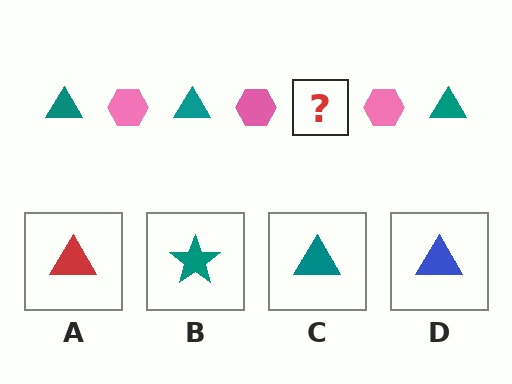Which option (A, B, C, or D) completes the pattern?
C.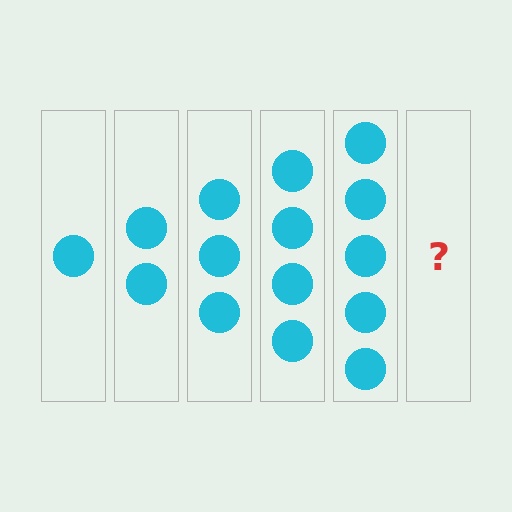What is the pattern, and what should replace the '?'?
The pattern is that each step adds one more circle. The '?' should be 6 circles.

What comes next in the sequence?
The next element should be 6 circles.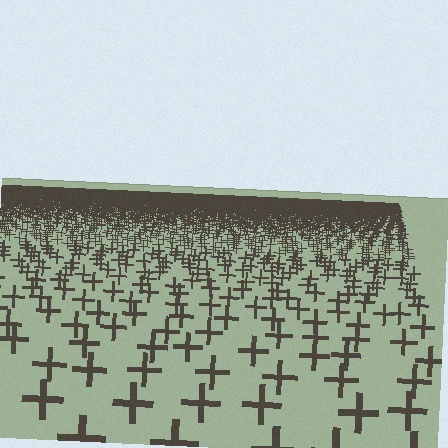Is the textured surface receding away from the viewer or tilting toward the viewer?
The surface is receding away from the viewer. Texture elements get smaller and denser toward the top.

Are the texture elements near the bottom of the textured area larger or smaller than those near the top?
Larger. Near the bottom, elements are closer to the viewer and appear at a bigger on-screen size.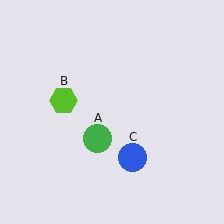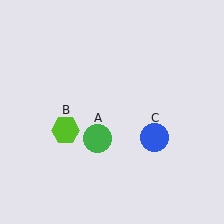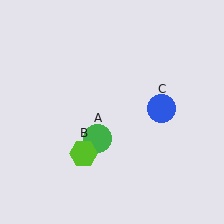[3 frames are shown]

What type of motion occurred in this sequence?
The lime hexagon (object B), blue circle (object C) rotated counterclockwise around the center of the scene.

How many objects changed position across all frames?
2 objects changed position: lime hexagon (object B), blue circle (object C).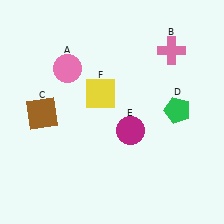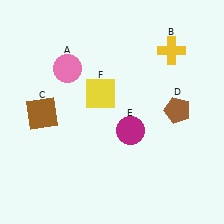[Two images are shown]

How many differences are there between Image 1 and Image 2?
There are 2 differences between the two images.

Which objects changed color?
B changed from pink to yellow. D changed from green to brown.